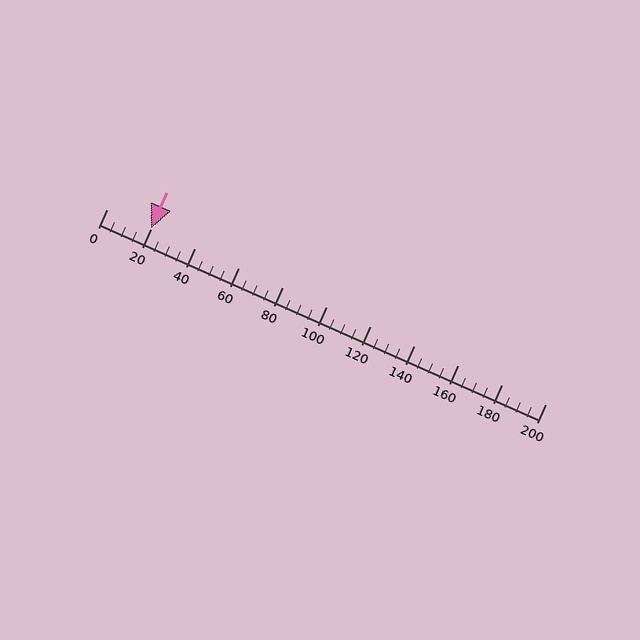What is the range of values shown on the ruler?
The ruler shows values from 0 to 200.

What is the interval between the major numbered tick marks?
The major tick marks are spaced 20 units apart.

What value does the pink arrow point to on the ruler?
The pink arrow points to approximately 20.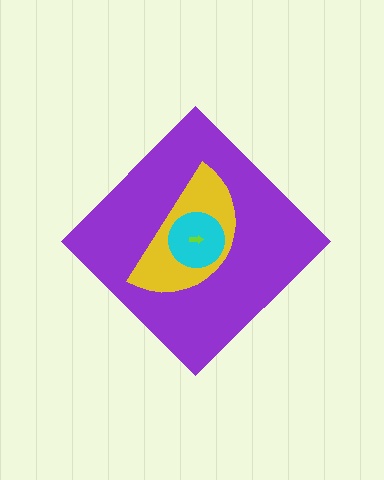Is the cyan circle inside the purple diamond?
Yes.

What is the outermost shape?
The purple diamond.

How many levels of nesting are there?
4.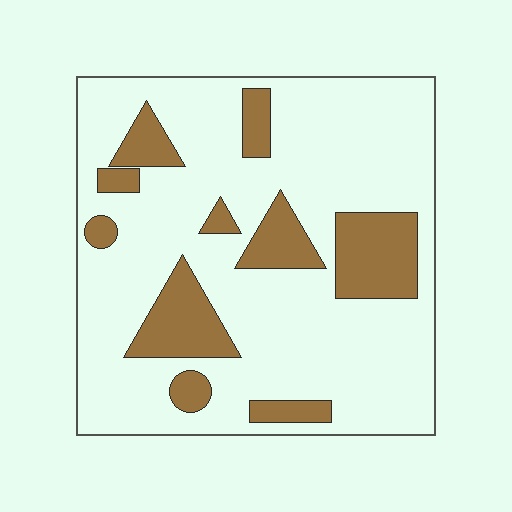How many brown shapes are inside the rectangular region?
10.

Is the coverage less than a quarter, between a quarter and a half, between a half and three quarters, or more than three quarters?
Less than a quarter.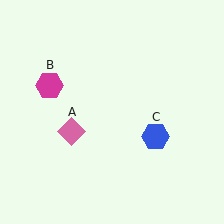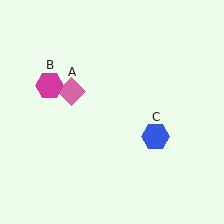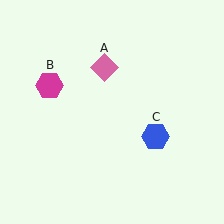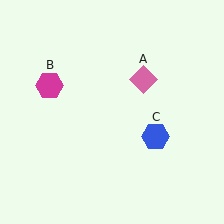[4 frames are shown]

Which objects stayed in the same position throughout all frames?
Magenta hexagon (object B) and blue hexagon (object C) remained stationary.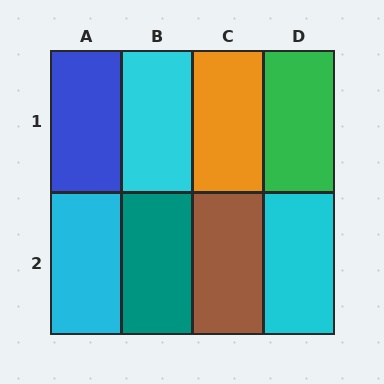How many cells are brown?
1 cell is brown.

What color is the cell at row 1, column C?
Orange.